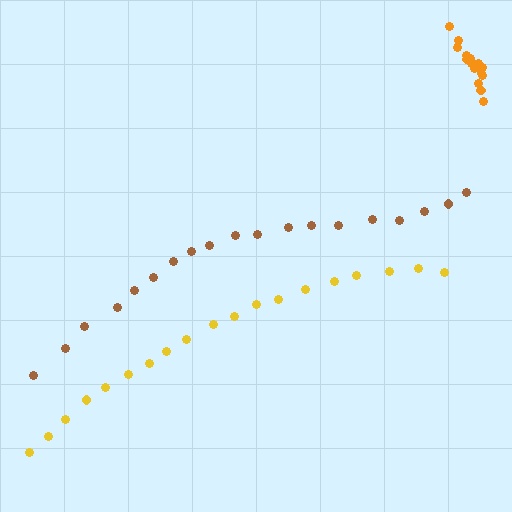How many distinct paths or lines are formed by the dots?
There are 3 distinct paths.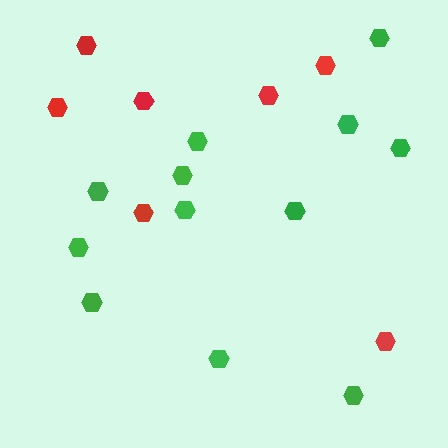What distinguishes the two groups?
There are 2 groups: one group of red hexagons (7) and one group of green hexagons (12).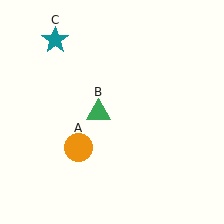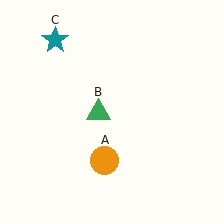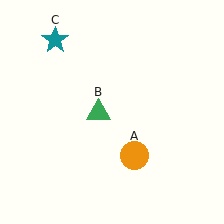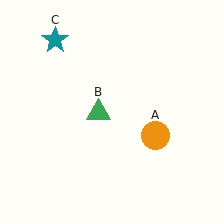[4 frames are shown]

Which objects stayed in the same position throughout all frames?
Green triangle (object B) and teal star (object C) remained stationary.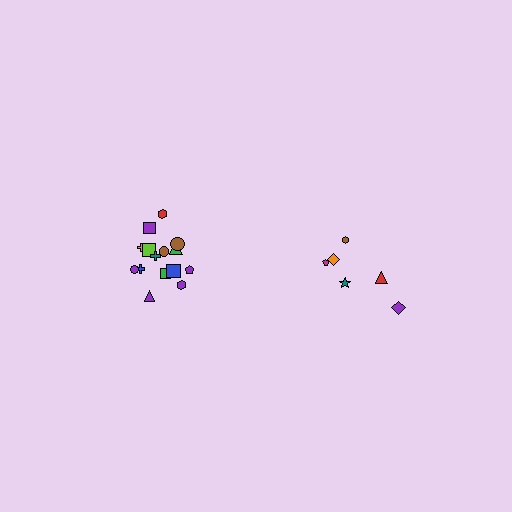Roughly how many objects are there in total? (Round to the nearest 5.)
Roughly 20 objects in total.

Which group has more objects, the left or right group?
The left group.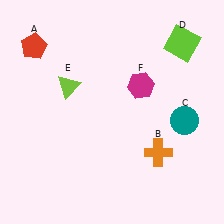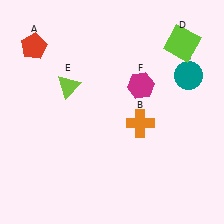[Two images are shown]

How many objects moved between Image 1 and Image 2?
2 objects moved between the two images.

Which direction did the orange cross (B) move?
The orange cross (B) moved up.